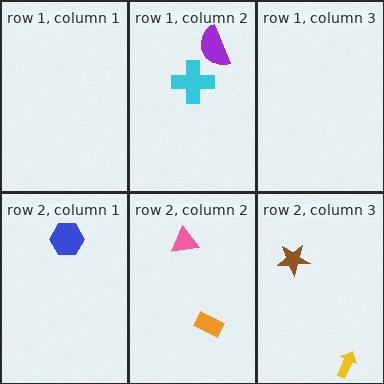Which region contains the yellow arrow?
The row 2, column 3 region.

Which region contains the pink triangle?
The row 2, column 2 region.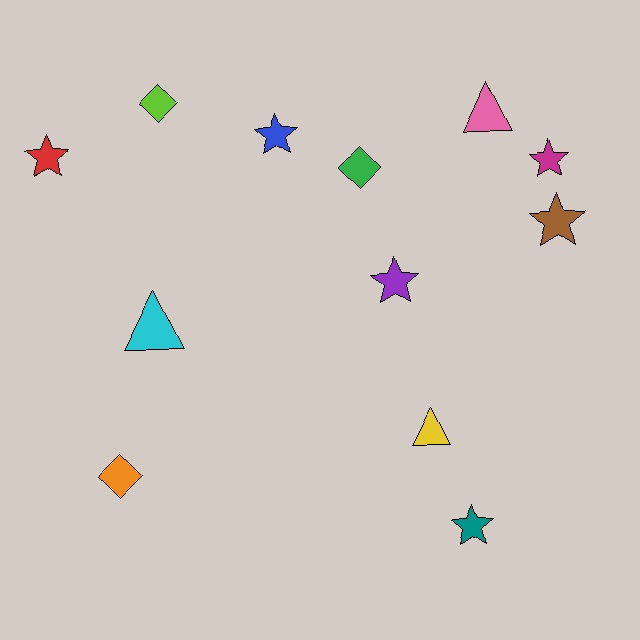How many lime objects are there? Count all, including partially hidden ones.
There is 1 lime object.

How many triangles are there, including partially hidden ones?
There are 3 triangles.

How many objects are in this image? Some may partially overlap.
There are 12 objects.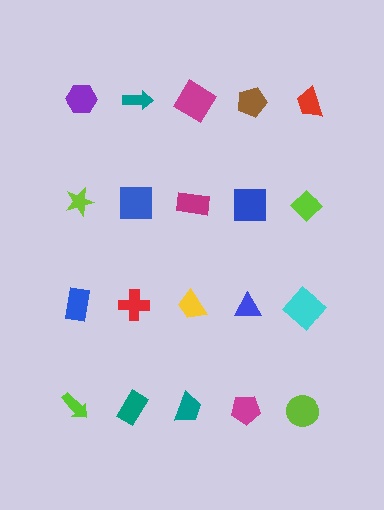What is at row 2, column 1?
A lime star.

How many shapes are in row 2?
5 shapes.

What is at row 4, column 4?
A magenta pentagon.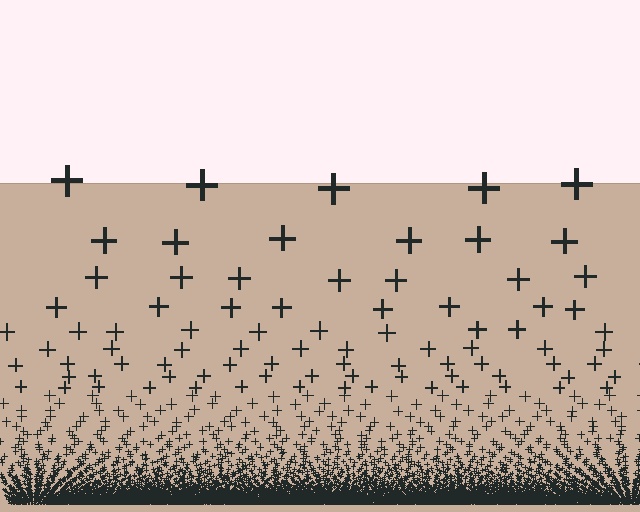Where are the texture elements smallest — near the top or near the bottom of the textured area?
Near the bottom.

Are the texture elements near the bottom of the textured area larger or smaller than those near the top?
Smaller. The gradient is inverted — elements near the bottom are smaller and denser.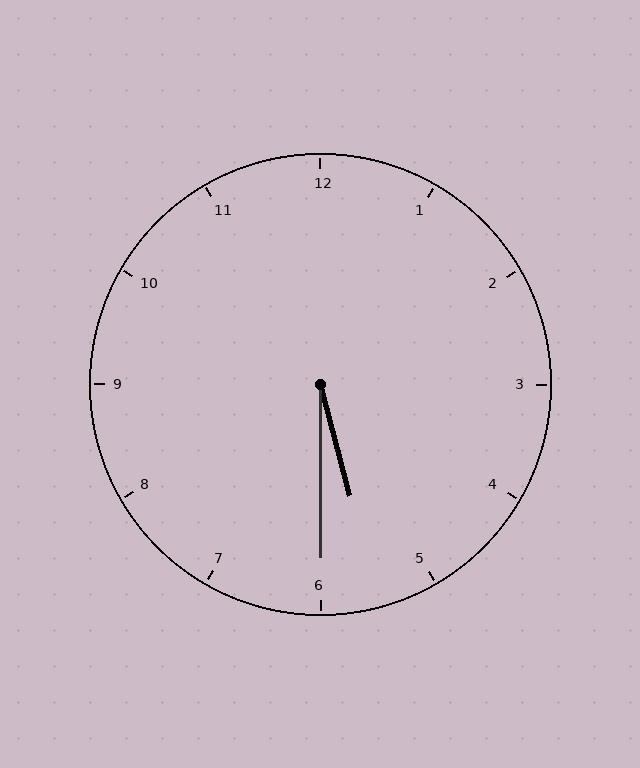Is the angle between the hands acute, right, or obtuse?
It is acute.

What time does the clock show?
5:30.